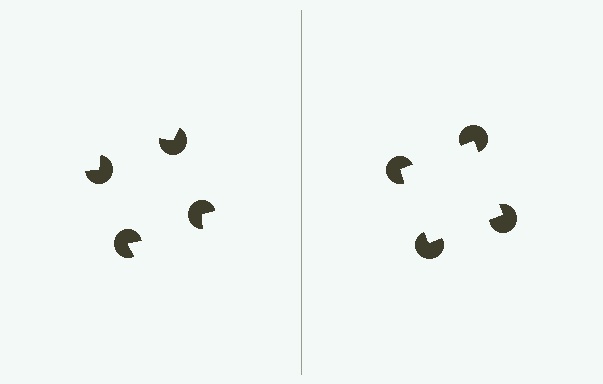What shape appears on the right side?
An illusory square.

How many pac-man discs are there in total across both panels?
8 — 4 on each side.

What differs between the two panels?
The pac-man discs are positioned identically on both sides; only the wedge orientations differ. On the right they align to a square; on the left they are misaligned.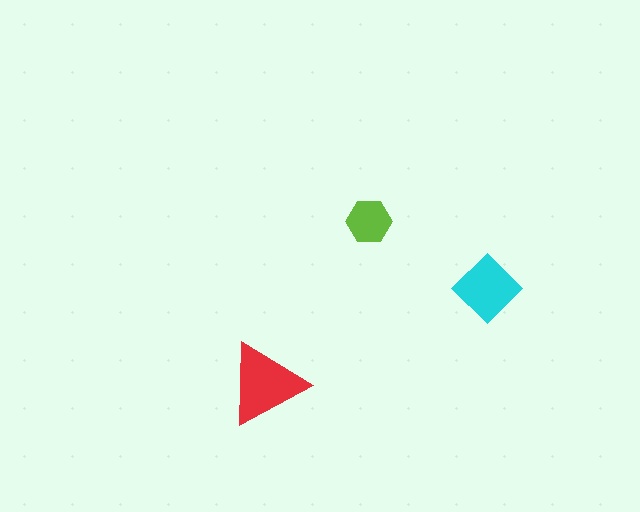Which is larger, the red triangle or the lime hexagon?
The red triangle.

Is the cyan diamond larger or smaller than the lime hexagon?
Larger.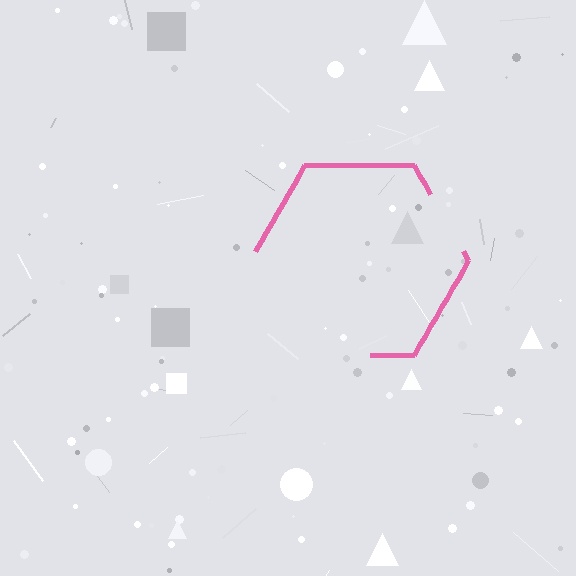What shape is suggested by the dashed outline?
The dashed outline suggests a hexagon.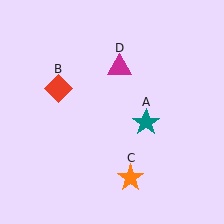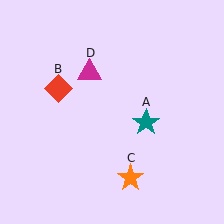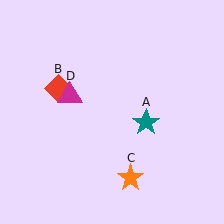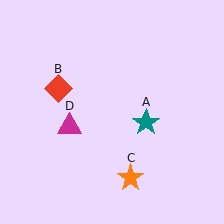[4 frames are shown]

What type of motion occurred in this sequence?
The magenta triangle (object D) rotated counterclockwise around the center of the scene.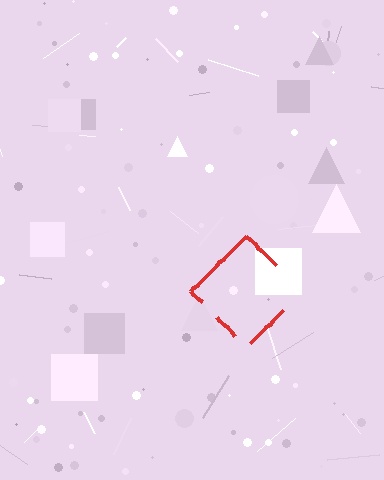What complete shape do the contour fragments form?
The contour fragments form a diamond.